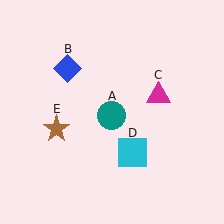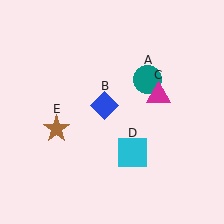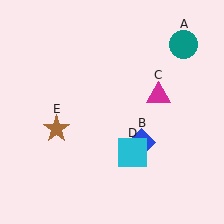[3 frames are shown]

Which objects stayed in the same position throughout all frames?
Magenta triangle (object C) and cyan square (object D) and brown star (object E) remained stationary.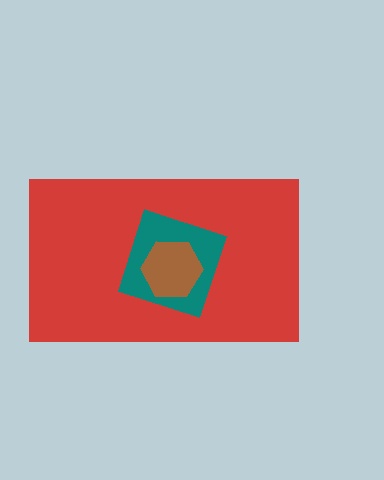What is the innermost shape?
The brown hexagon.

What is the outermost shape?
The red rectangle.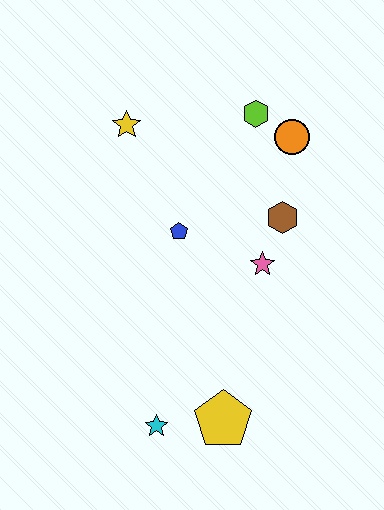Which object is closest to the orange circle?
The lime hexagon is closest to the orange circle.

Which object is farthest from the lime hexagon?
The cyan star is farthest from the lime hexagon.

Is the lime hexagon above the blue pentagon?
Yes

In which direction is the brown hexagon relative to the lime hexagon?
The brown hexagon is below the lime hexagon.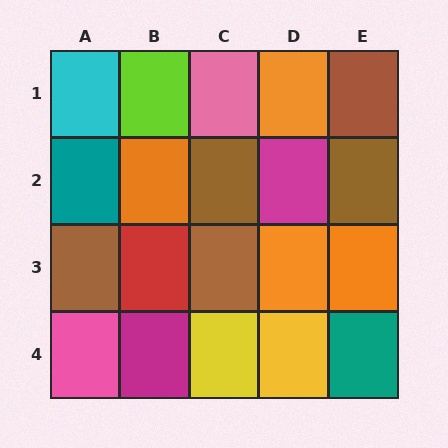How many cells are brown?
5 cells are brown.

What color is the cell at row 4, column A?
Pink.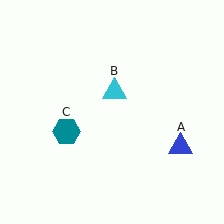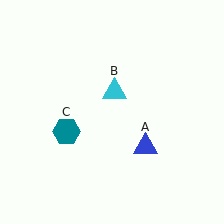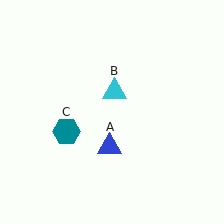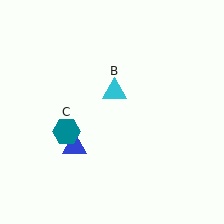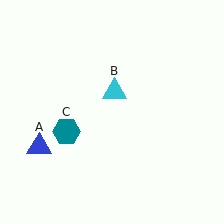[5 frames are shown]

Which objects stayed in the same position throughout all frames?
Cyan triangle (object B) and teal hexagon (object C) remained stationary.